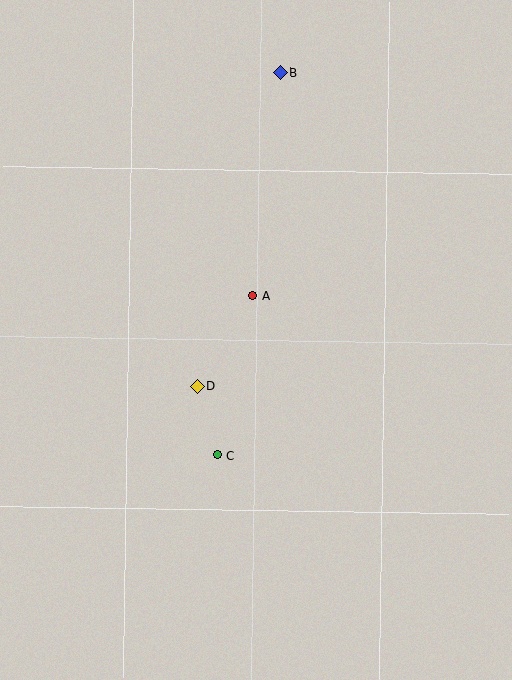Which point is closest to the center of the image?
Point A at (252, 296) is closest to the center.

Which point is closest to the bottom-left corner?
Point C is closest to the bottom-left corner.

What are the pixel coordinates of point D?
Point D is at (198, 387).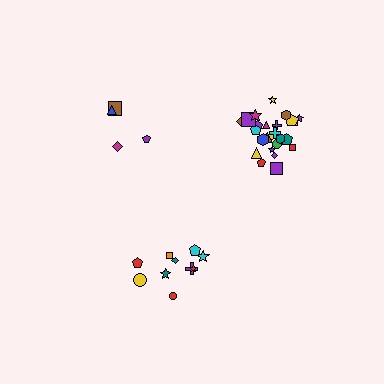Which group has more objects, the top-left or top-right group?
The top-right group.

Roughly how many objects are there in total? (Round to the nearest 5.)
Roughly 40 objects in total.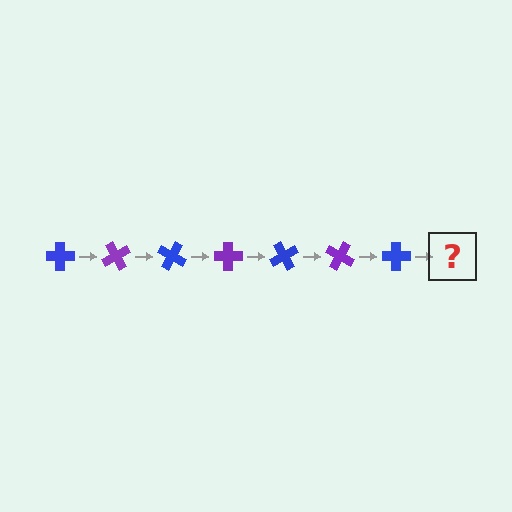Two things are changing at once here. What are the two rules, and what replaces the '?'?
The two rules are that it rotates 60 degrees each step and the color cycles through blue and purple. The '?' should be a purple cross, rotated 420 degrees from the start.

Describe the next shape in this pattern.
It should be a purple cross, rotated 420 degrees from the start.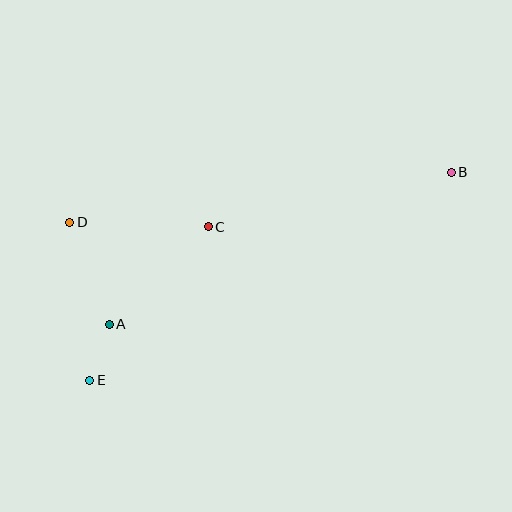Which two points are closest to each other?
Points A and E are closest to each other.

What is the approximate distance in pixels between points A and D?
The distance between A and D is approximately 109 pixels.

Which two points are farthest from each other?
Points B and E are farthest from each other.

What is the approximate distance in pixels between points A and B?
The distance between A and B is approximately 374 pixels.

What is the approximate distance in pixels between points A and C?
The distance between A and C is approximately 139 pixels.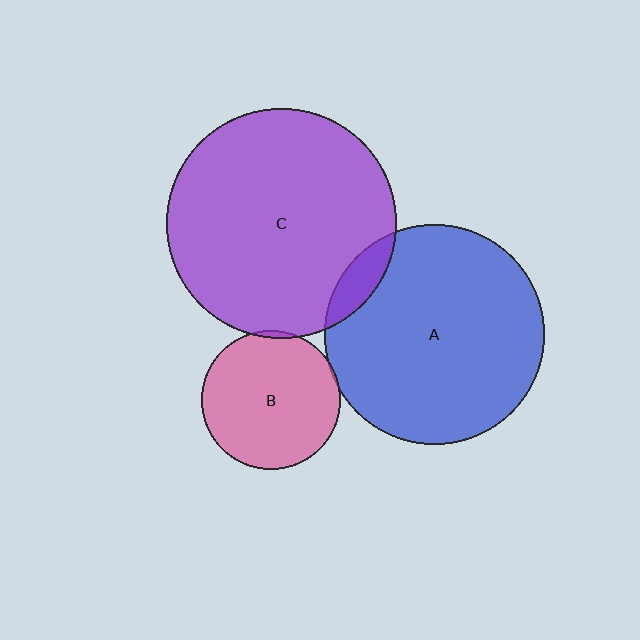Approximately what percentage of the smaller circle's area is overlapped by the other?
Approximately 10%.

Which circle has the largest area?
Circle C (purple).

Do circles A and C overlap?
Yes.